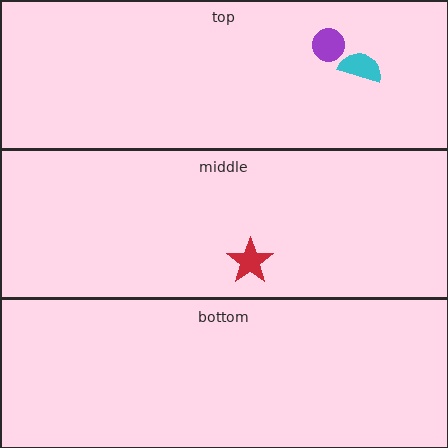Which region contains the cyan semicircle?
The top region.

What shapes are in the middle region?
The red star.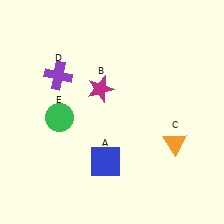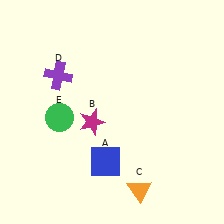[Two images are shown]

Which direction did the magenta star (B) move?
The magenta star (B) moved down.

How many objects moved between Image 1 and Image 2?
2 objects moved between the two images.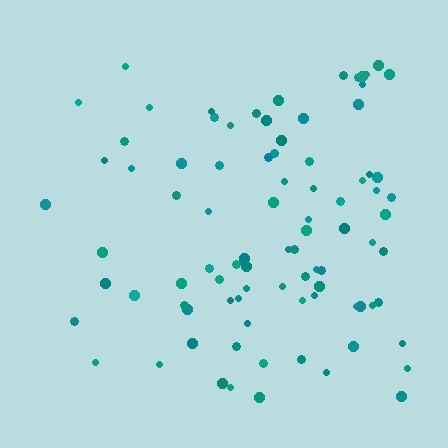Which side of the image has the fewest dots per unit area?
The left.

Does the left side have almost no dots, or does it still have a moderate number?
Still a moderate number, just noticeably fewer than the right.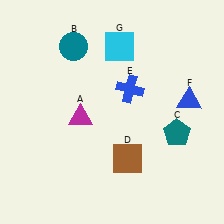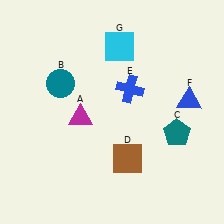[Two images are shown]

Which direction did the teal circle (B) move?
The teal circle (B) moved down.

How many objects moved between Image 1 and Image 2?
1 object moved between the two images.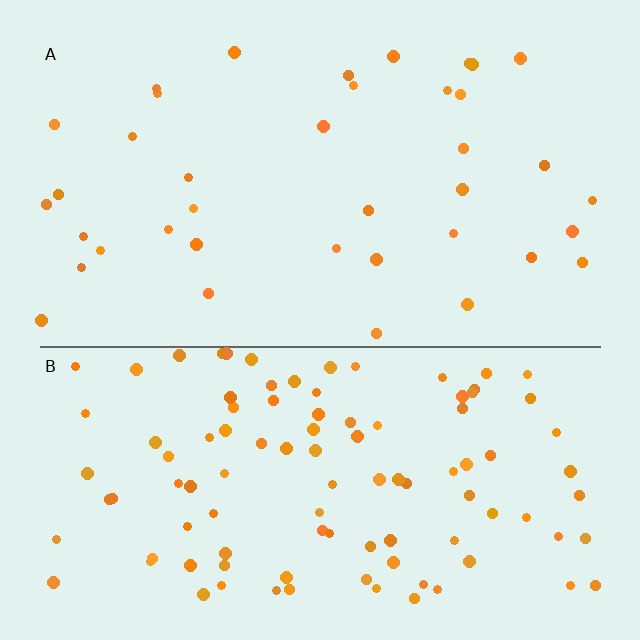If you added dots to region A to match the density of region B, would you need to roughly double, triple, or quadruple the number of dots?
Approximately triple.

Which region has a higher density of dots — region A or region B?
B (the bottom).